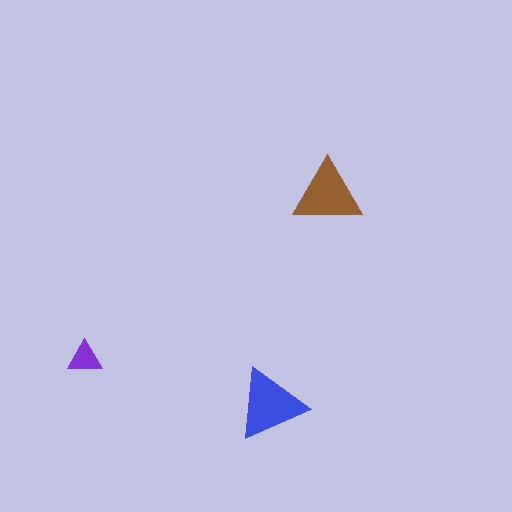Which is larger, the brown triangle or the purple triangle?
The brown one.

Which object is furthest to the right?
The brown triangle is rightmost.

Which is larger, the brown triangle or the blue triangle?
The blue one.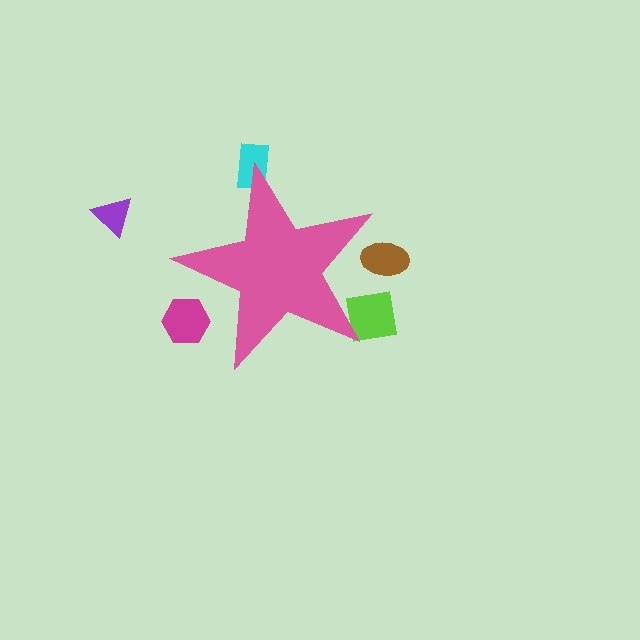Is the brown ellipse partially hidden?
Yes, the brown ellipse is partially hidden behind the pink star.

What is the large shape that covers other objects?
A pink star.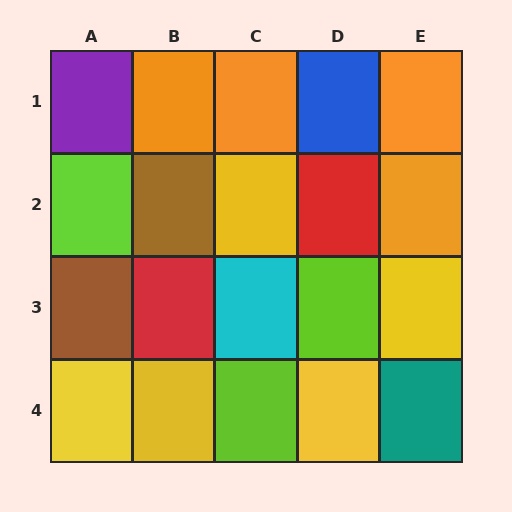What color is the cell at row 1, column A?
Purple.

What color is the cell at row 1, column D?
Blue.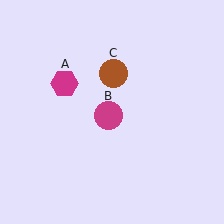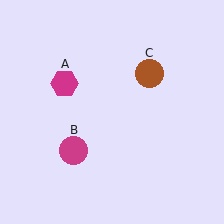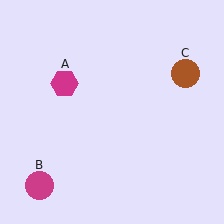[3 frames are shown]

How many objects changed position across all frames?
2 objects changed position: magenta circle (object B), brown circle (object C).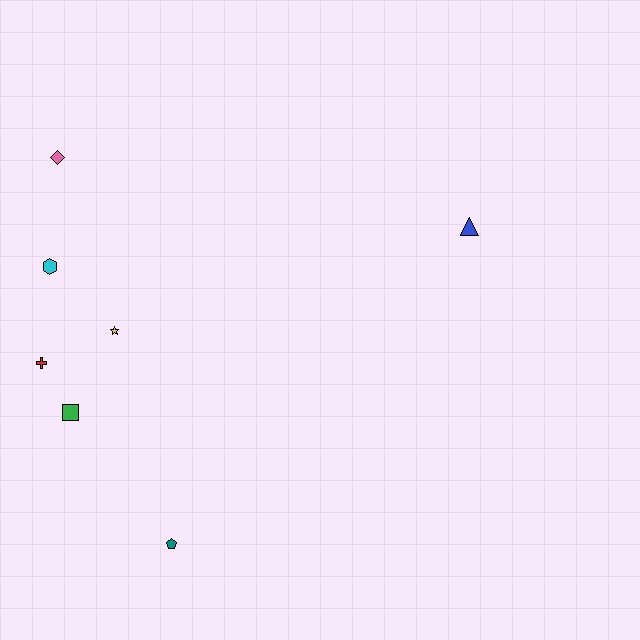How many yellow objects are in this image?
There is 1 yellow object.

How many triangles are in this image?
There is 1 triangle.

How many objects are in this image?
There are 7 objects.